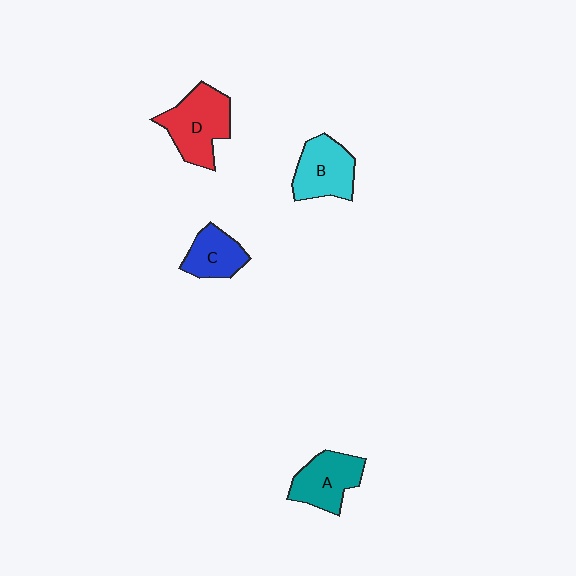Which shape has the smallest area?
Shape C (blue).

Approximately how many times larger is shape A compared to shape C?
Approximately 1.3 times.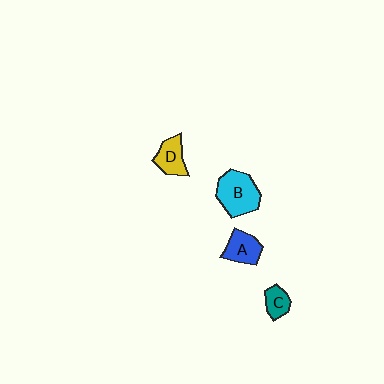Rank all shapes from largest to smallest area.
From largest to smallest: B (cyan), A (blue), D (yellow), C (teal).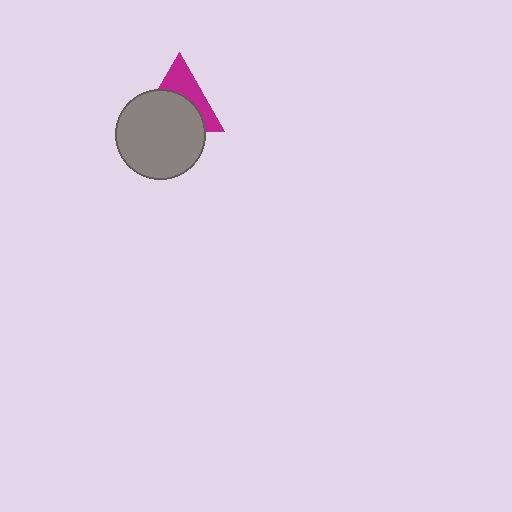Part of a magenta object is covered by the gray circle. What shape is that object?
It is a triangle.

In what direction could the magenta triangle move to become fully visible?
The magenta triangle could move up. That would shift it out from behind the gray circle entirely.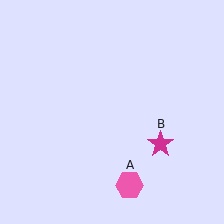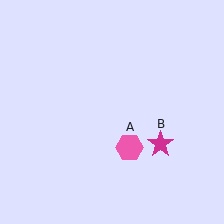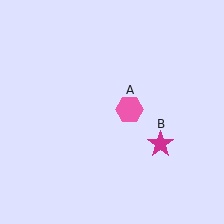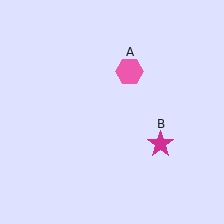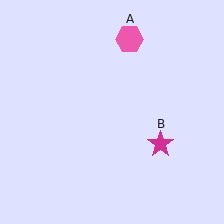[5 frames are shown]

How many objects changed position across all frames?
1 object changed position: pink hexagon (object A).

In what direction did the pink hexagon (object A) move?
The pink hexagon (object A) moved up.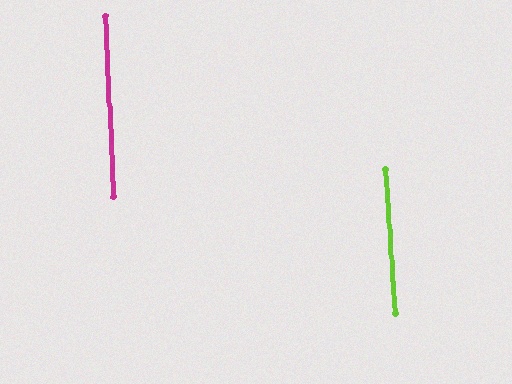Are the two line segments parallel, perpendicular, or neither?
Parallel — their directions differ by only 1.2°.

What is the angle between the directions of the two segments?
Approximately 1 degree.